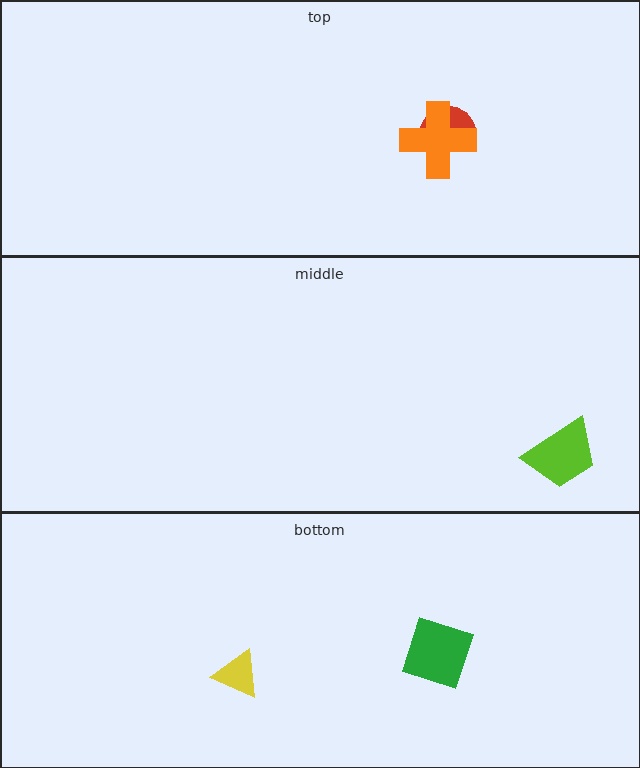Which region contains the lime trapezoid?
The middle region.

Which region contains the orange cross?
The top region.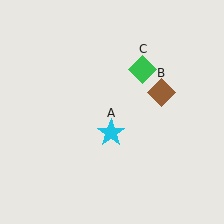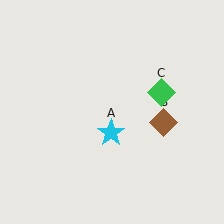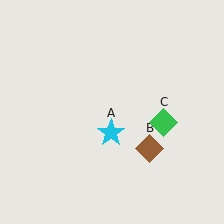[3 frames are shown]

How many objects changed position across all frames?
2 objects changed position: brown diamond (object B), green diamond (object C).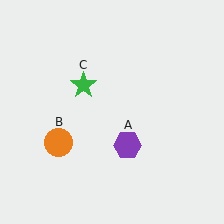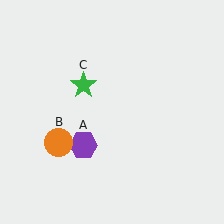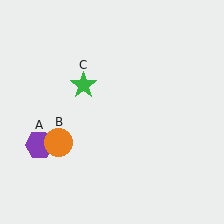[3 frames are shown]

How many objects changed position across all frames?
1 object changed position: purple hexagon (object A).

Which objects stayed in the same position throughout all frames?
Orange circle (object B) and green star (object C) remained stationary.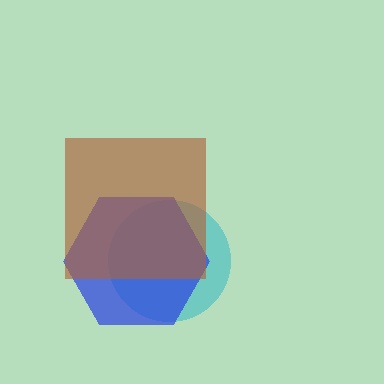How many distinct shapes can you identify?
There are 3 distinct shapes: a cyan circle, a blue hexagon, a brown square.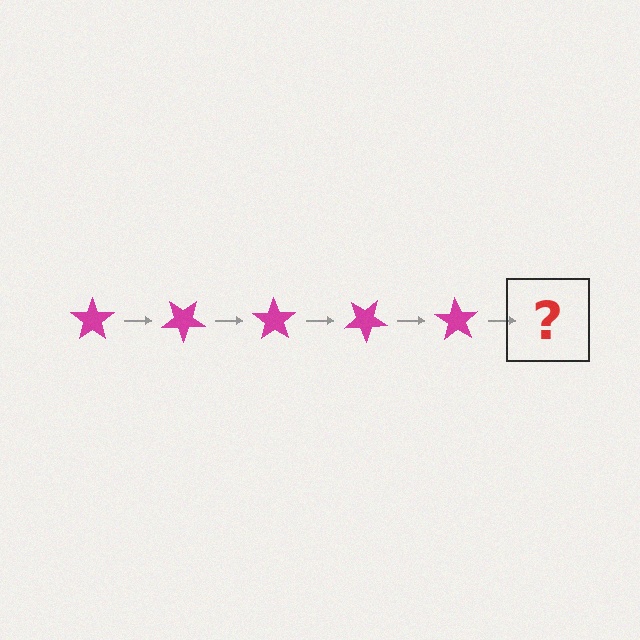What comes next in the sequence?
The next element should be a magenta star rotated 175 degrees.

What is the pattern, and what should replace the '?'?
The pattern is that the star rotates 35 degrees each step. The '?' should be a magenta star rotated 175 degrees.